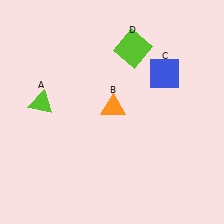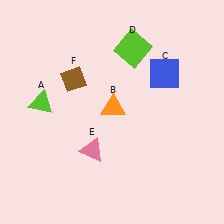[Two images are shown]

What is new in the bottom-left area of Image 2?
A pink triangle (E) was added in the bottom-left area of Image 2.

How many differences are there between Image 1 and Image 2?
There are 2 differences between the two images.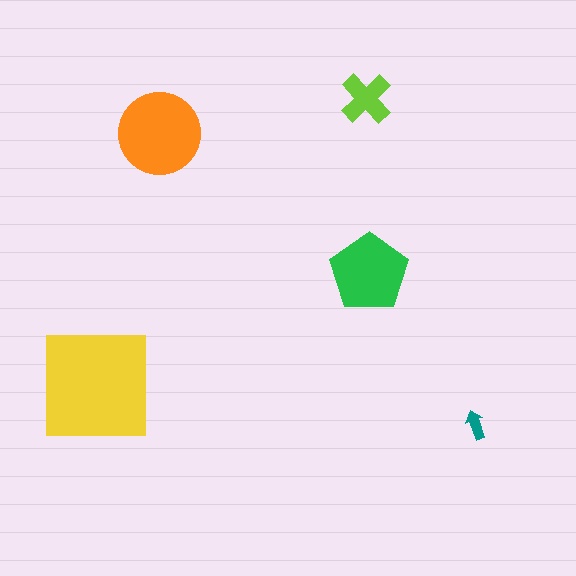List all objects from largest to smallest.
The yellow square, the orange circle, the green pentagon, the lime cross, the teal arrow.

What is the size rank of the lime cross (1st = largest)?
4th.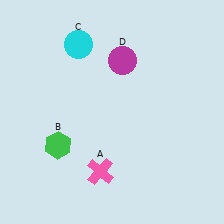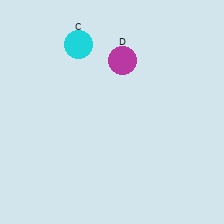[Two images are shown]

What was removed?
The green hexagon (B), the pink cross (A) were removed in Image 2.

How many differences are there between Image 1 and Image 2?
There are 2 differences between the two images.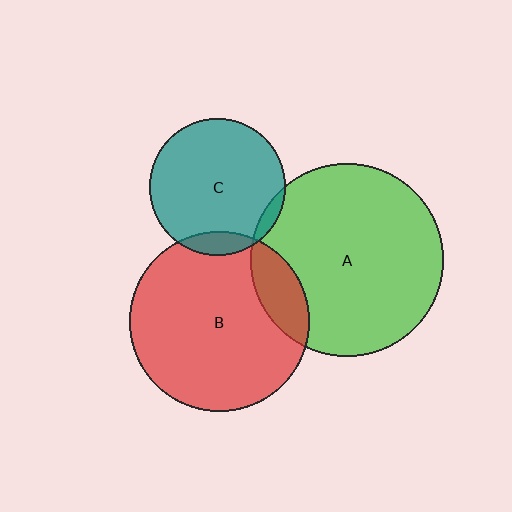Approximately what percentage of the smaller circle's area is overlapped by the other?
Approximately 15%.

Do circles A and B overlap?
Yes.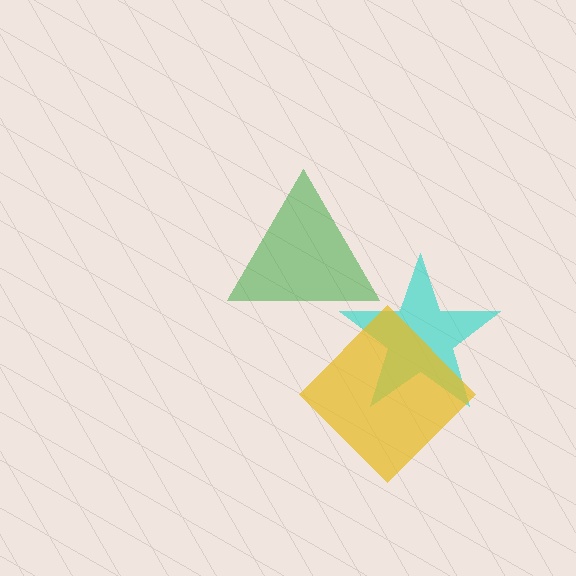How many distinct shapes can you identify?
There are 3 distinct shapes: a cyan star, a green triangle, a yellow diamond.